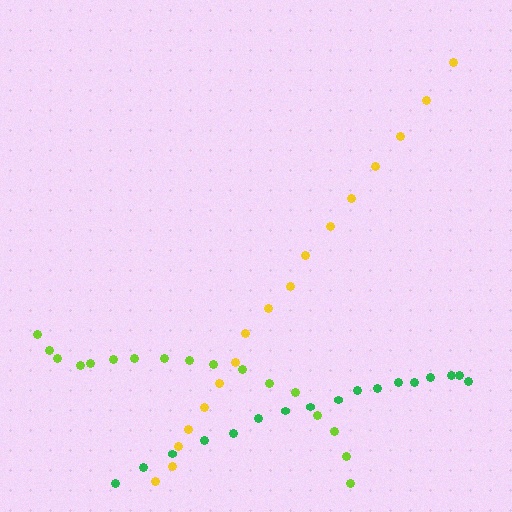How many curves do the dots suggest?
There are 3 distinct paths.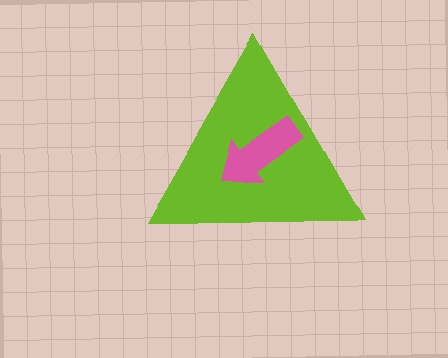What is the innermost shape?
The pink arrow.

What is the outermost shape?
The lime triangle.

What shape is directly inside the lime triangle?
The pink arrow.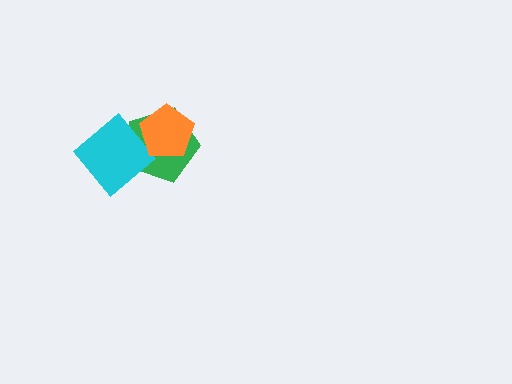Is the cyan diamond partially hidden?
Yes, it is partially covered by another shape.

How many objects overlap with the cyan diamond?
2 objects overlap with the cyan diamond.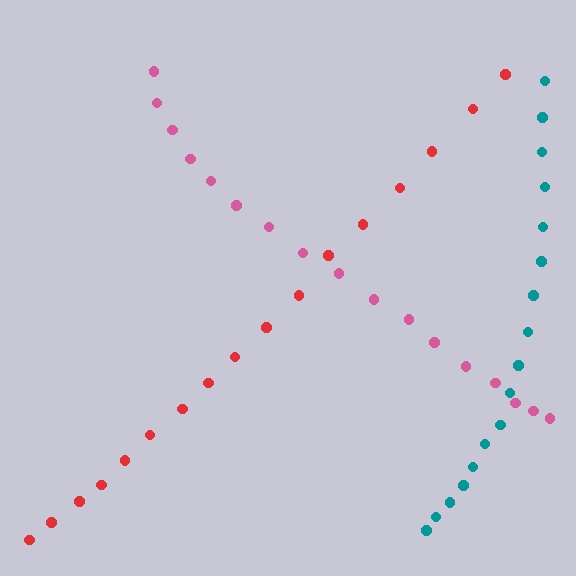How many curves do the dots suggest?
There are 3 distinct paths.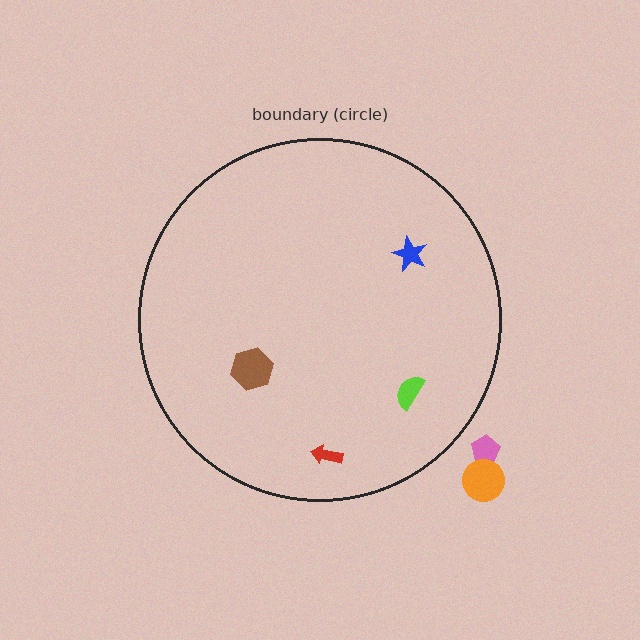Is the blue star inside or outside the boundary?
Inside.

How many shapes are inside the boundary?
4 inside, 2 outside.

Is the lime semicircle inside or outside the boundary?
Inside.